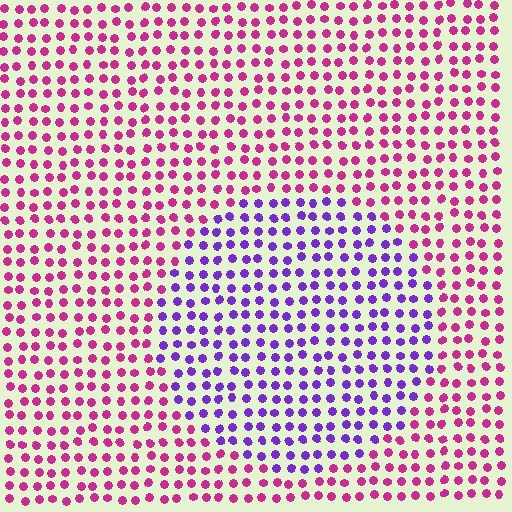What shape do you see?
I see a circle.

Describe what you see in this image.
The image is filled with small magenta elements in a uniform arrangement. A circle-shaped region is visible where the elements are tinted to a slightly different hue, forming a subtle color boundary.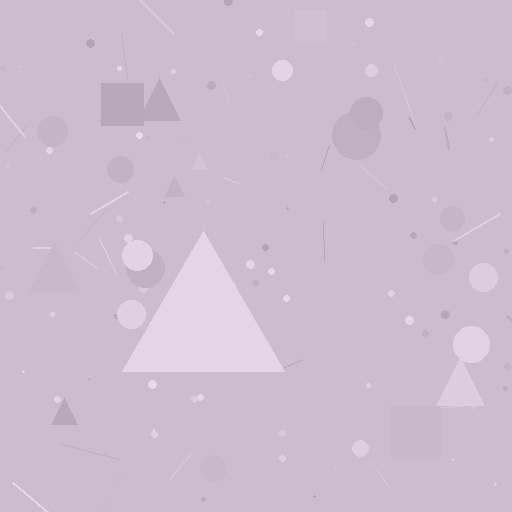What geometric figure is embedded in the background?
A triangle is embedded in the background.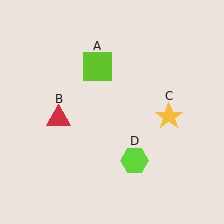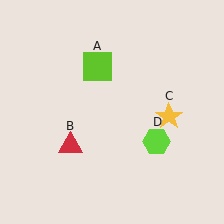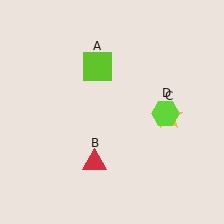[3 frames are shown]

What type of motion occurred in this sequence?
The red triangle (object B), lime hexagon (object D) rotated counterclockwise around the center of the scene.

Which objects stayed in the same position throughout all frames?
Lime square (object A) and yellow star (object C) remained stationary.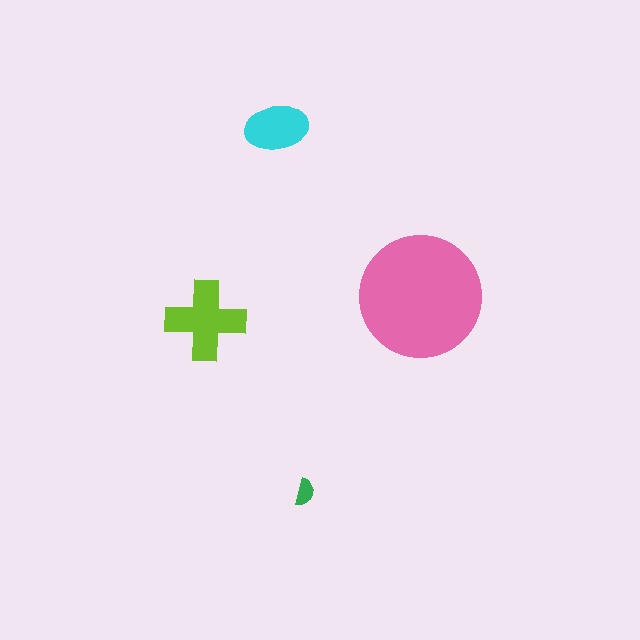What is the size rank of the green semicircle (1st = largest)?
4th.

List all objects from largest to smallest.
The pink circle, the lime cross, the cyan ellipse, the green semicircle.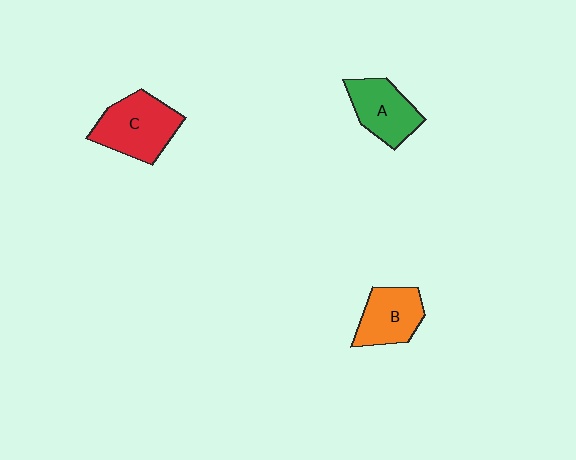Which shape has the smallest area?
Shape B (orange).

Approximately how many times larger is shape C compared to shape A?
Approximately 1.3 times.